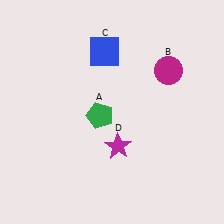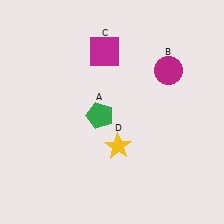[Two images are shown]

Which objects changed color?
C changed from blue to magenta. D changed from magenta to yellow.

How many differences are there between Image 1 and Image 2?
There are 2 differences between the two images.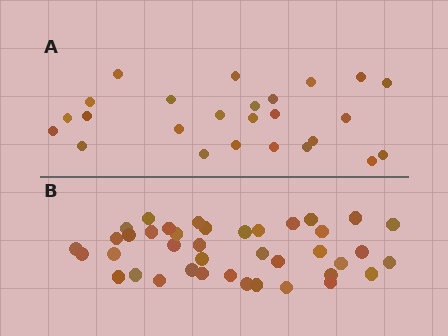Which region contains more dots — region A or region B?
Region B (the bottom region) has more dots.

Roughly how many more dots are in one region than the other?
Region B has approximately 15 more dots than region A.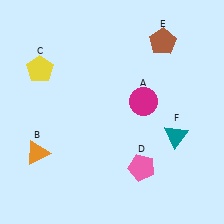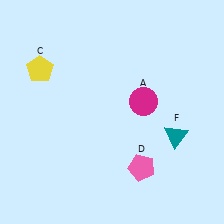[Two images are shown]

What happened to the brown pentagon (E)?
The brown pentagon (E) was removed in Image 2. It was in the top-right area of Image 1.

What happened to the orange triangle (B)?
The orange triangle (B) was removed in Image 2. It was in the bottom-left area of Image 1.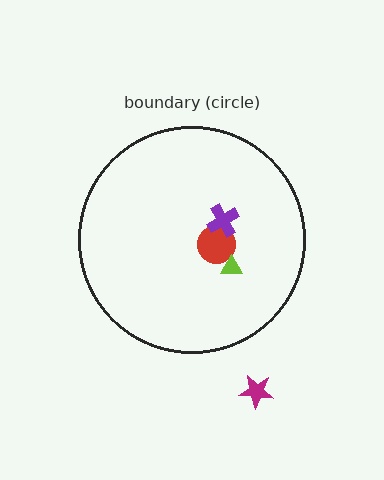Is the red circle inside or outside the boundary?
Inside.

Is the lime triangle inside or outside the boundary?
Inside.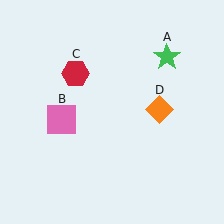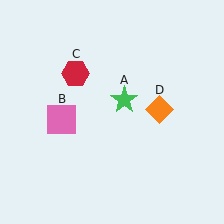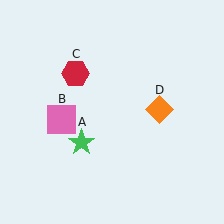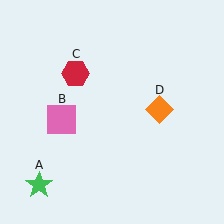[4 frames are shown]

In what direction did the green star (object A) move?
The green star (object A) moved down and to the left.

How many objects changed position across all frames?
1 object changed position: green star (object A).